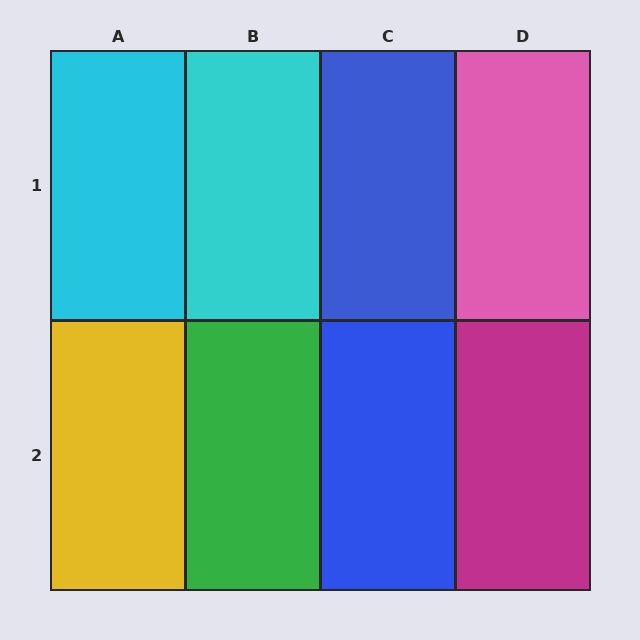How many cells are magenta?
1 cell is magenta.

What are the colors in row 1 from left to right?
Cyan, cyan, blue, pink.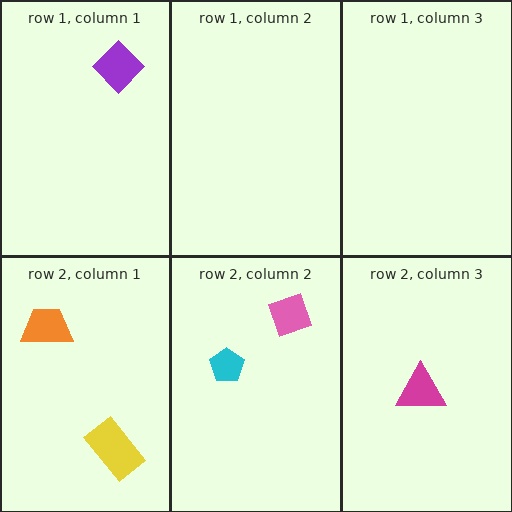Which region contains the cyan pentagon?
The row 2, column 2 region.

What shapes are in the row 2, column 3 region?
The magenta triangle.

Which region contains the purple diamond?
The row 1, column 1 region.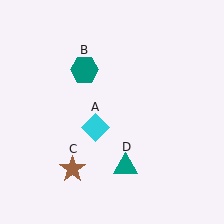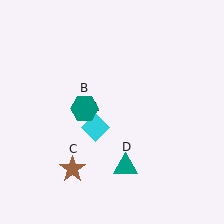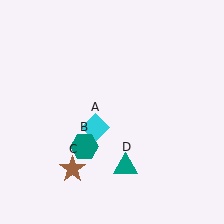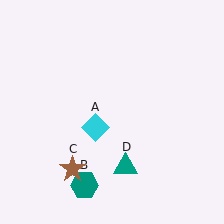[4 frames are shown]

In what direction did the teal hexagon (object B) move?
The teal hexagon (object B) moved down.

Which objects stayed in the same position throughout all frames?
Cyan diamond (object A) and brown star (object C) and teal triangle (object D) remained stationary.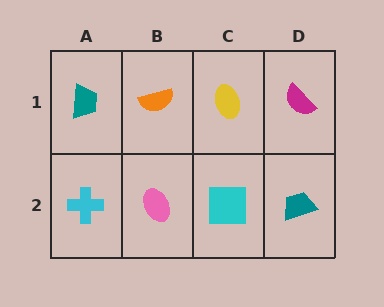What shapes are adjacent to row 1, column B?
A pink ellipse (row 2, column B), a teal trapezoid (row 1, column A), a yellow ellipse (row 1, column C).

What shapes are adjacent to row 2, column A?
A teal trapezoid (row 1, column A), a pink ellipse (row 2, column B).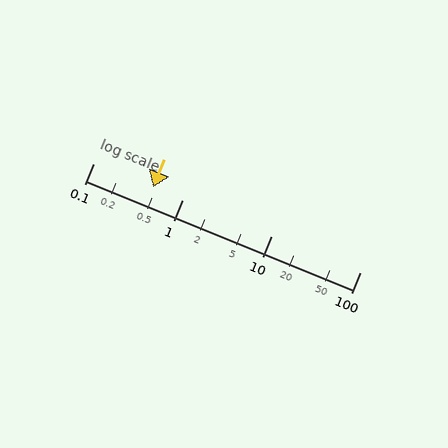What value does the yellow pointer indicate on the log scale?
The pointer indicates approximately 0.47.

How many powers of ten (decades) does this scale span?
The scale spans 3 decades, from 0.1 to 100.